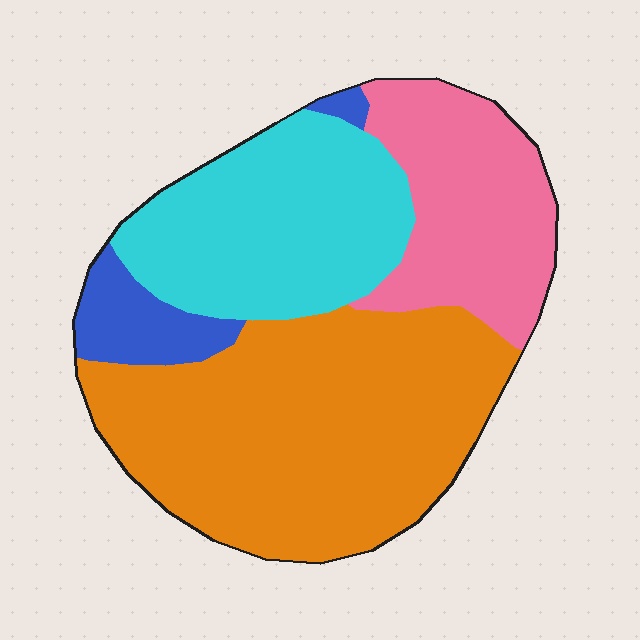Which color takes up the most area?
Orange, at roughly 45%.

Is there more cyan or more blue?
Cyan.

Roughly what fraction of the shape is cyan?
Cyan takes up about one quarter (1/4) of the shape.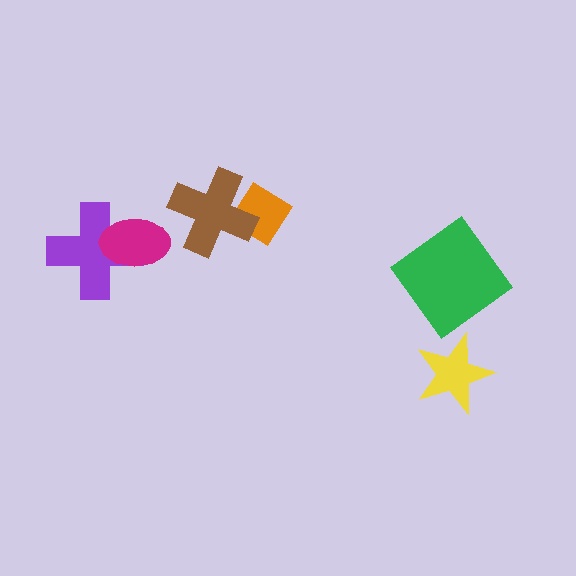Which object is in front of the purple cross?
The magenta ellipse is in front of the purple cross.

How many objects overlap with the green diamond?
0 objects overlap with the green diamond.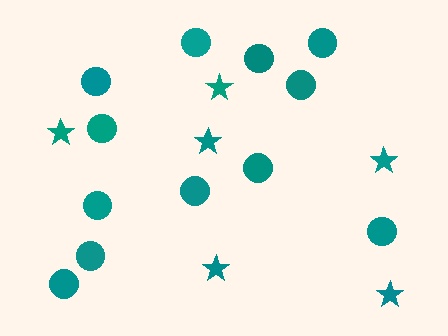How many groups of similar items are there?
There are 2 groups: one group of stars (6) and one group of circles (12).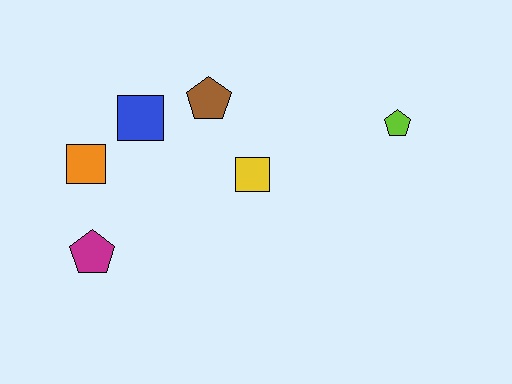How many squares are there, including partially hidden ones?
There are 3 squares.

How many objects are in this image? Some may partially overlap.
There are 6 objects.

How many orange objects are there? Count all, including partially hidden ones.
There is 1 orange object.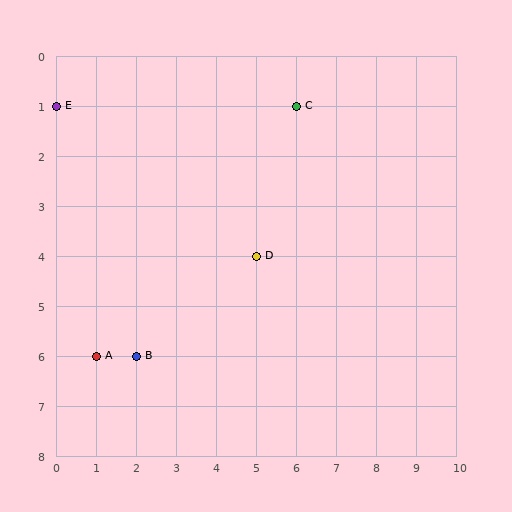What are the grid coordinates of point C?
Point C is at grid coordinates (6, 1).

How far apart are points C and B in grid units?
Points C and B are 4 columns and 5 rows apart (about 6.4 grid units diagonally).